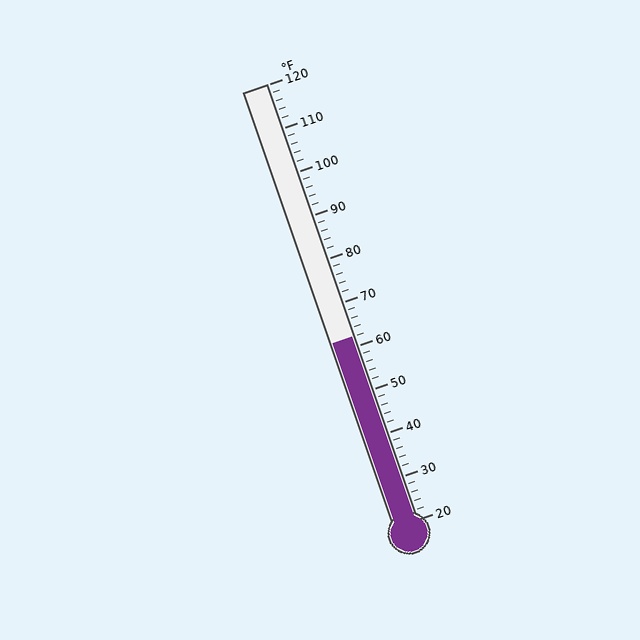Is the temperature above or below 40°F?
The temperature is above 40°F.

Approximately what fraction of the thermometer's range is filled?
The thermometer is filled to approximately 40% of its range.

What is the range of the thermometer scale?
The thermometer scale ranges from 20°F to 120°F.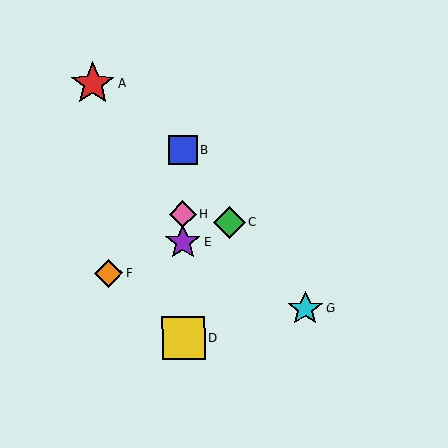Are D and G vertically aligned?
No, D is at x≈183 and G is at x≈306.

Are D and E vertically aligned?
Yes, both are at x≈183.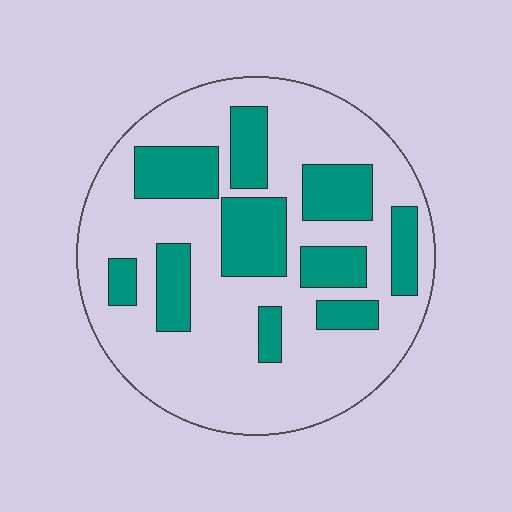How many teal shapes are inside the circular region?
10.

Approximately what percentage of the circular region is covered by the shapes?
Approximately 30%.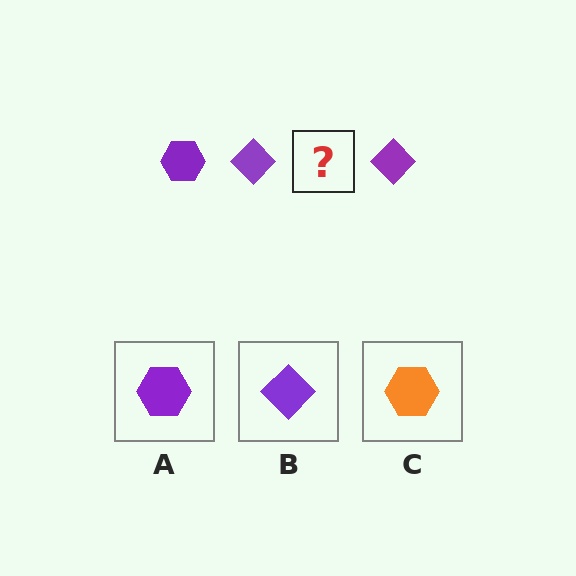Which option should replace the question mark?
Option A.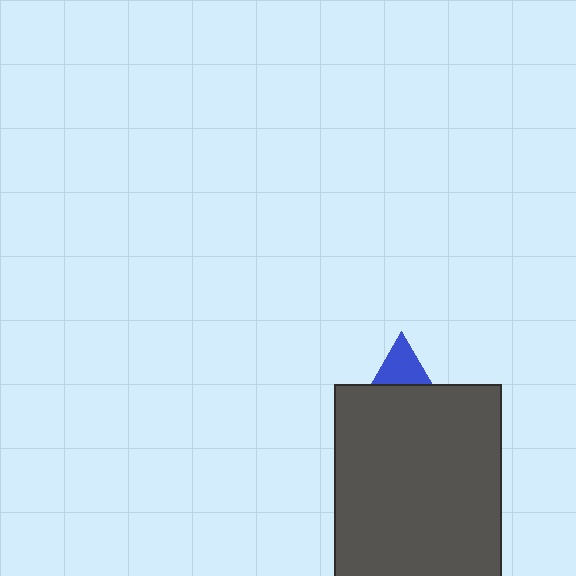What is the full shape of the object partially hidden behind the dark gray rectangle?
The partially hidden object is a blue triangle.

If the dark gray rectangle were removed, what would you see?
You would see the complete blue triangle.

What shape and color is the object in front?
The object in front is a dark gray rectangle.